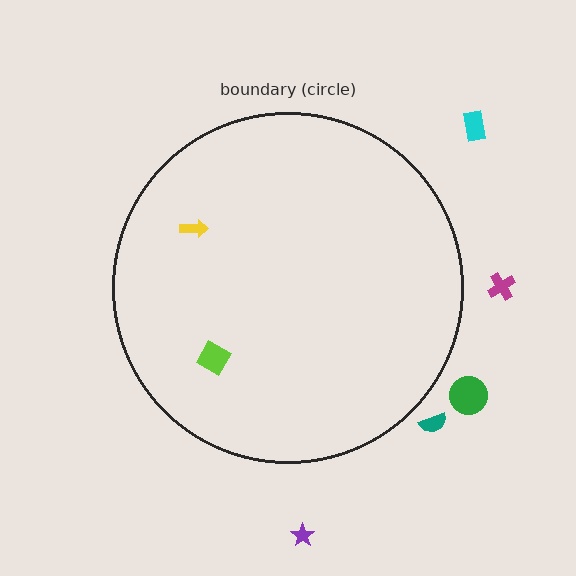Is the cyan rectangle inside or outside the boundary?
Outside.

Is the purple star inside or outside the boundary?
Outside.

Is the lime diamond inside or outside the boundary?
Inside.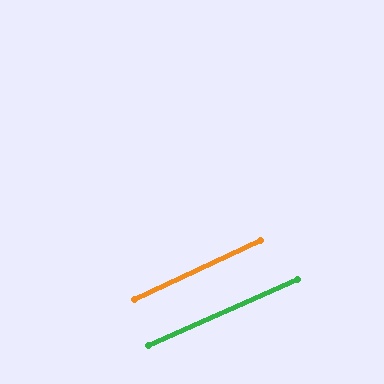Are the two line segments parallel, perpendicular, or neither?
Parallel — their directions differ by only 1.0°.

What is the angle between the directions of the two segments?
Approximately 1 degree.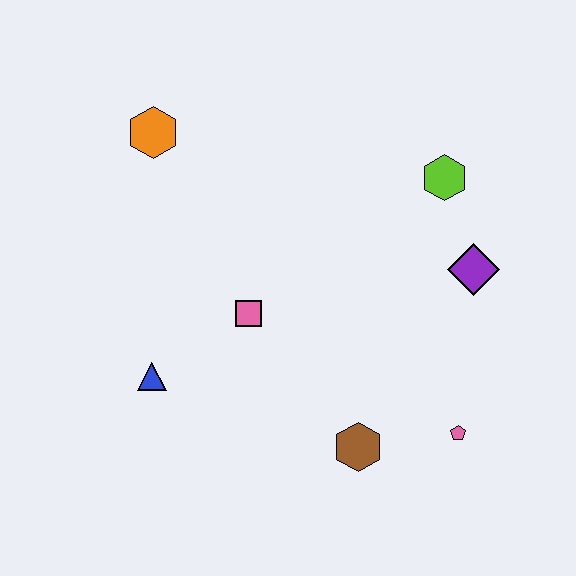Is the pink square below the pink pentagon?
No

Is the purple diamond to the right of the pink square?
Yes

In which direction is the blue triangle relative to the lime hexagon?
The blue triangle is to the left of the lime hexagon.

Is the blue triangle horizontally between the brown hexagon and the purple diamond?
No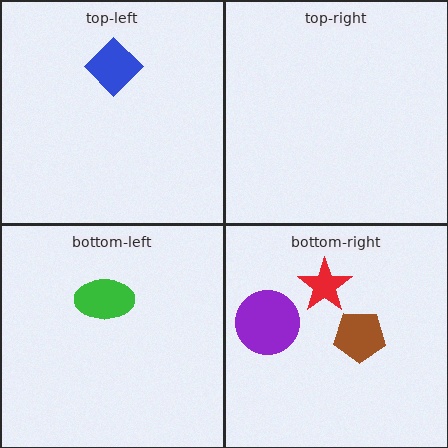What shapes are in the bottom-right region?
The purple circle, the brown pentagon, the red star.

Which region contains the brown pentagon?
The bottom-right region.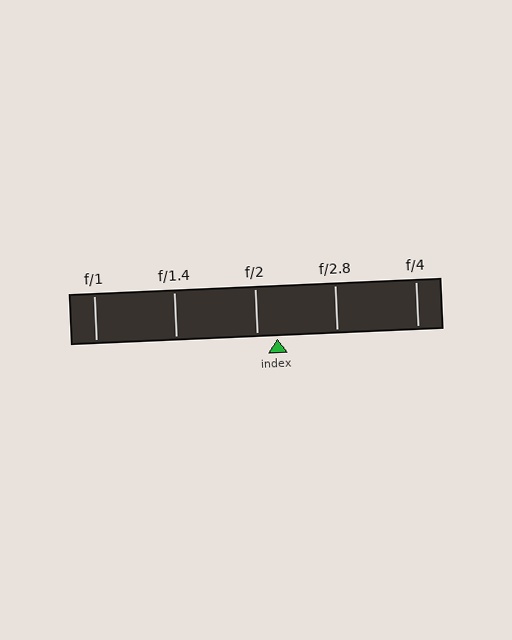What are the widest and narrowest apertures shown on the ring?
The widest aperture shown is f/1 and the narrowest is f/4.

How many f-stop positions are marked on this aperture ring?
There are 5 f-stop positions marked.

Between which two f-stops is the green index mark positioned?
The index mark is between f/2 and f/2.8.